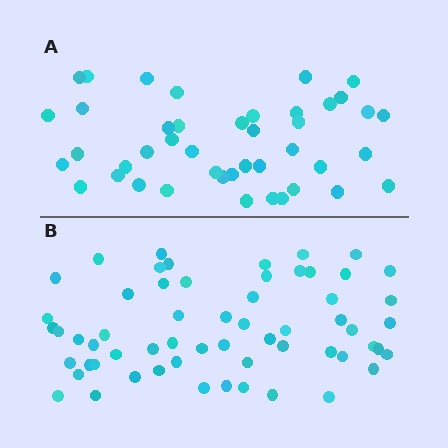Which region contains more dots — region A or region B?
Region B (the bottom region) has more dots.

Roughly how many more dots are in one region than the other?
Region B has approximately 15 more dots than region A.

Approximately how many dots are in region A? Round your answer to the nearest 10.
About 40 dots. (The exact count is 43, which rounds to 40.)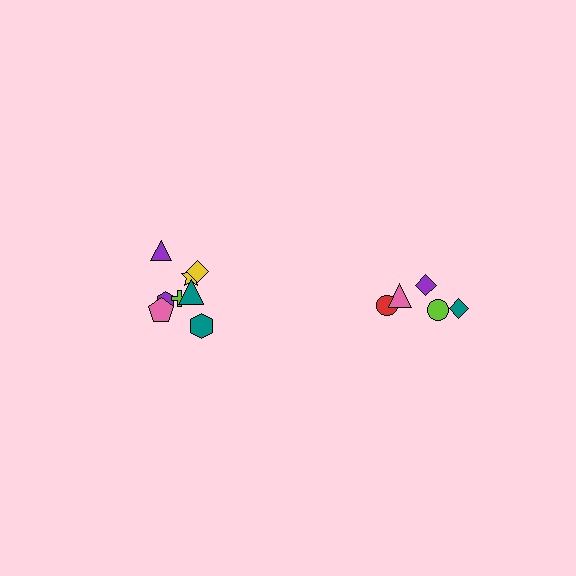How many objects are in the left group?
There are 8 objects.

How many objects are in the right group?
There are 5 objects.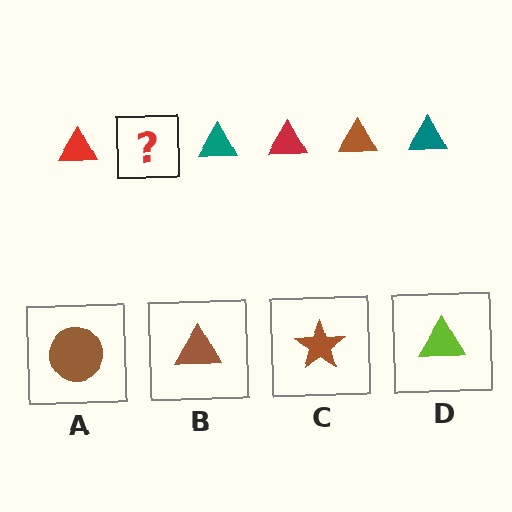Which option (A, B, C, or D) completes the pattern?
B.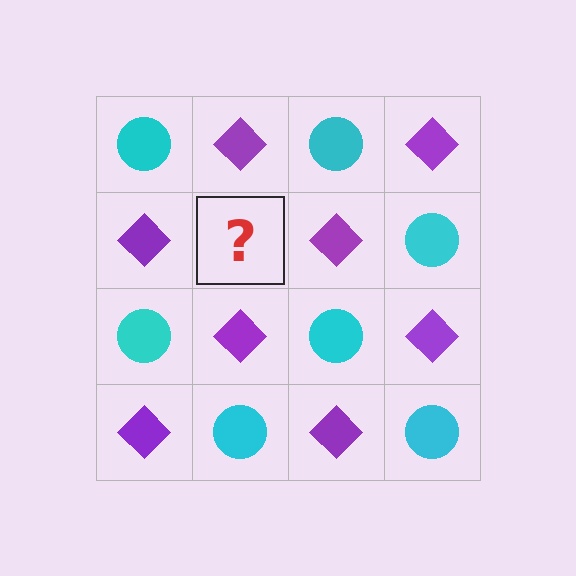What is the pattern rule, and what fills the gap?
The rule is that it alternates cyan circle and purple diamond in a checkerboard pattern. The gap should be filled with a cyan circle.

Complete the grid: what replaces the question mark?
The question mark should be replaced with a cyan circle.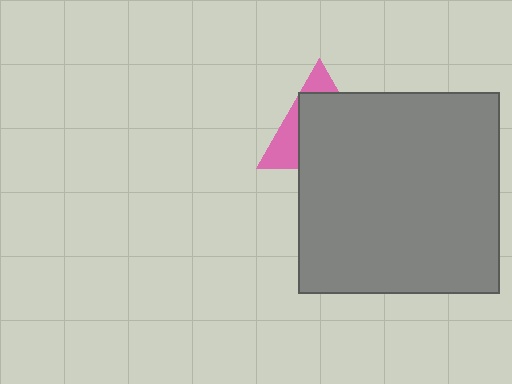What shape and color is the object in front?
The object in front is a gray square.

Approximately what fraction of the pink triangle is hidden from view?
Roughly 69% of the pink triangle is hidden behind the gray square.